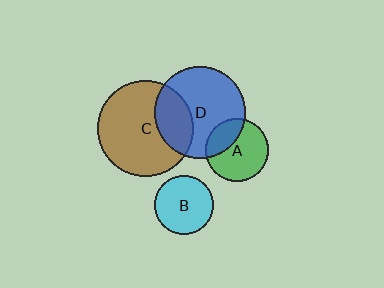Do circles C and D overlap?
Yes.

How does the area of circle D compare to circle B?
Approximately 2.5 times.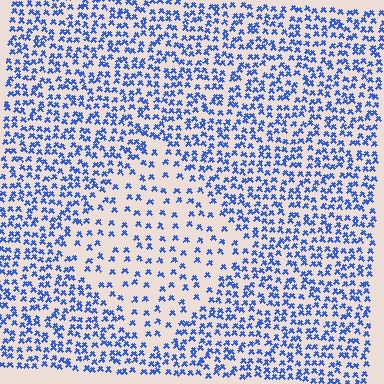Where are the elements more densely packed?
The elements are more densely packed outside the diamond boundary.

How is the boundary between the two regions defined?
The boundary is defined by a change in element density (approximately 2.2x ratio). All elements are the same color, size, and shape.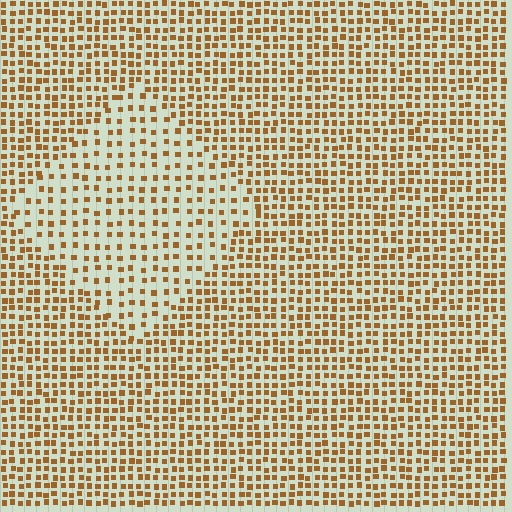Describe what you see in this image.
The image contains small brown elements arranged at two different densities. A diamond-shaped region is visible where the elements are less densely packed than the surrounding area.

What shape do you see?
I see a diamond.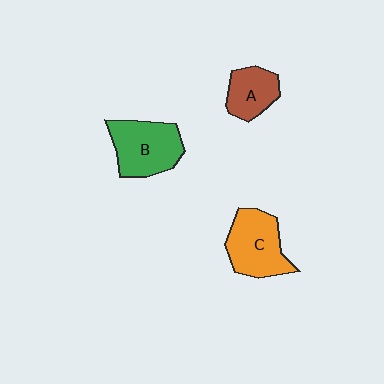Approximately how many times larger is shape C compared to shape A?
Approximately 1.5 times.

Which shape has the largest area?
Shape B (green).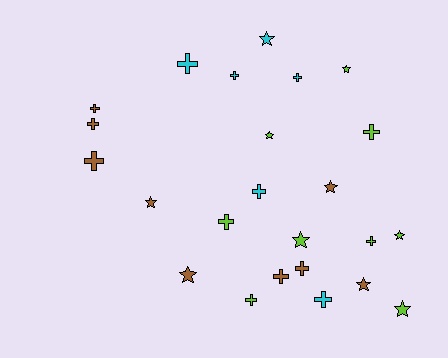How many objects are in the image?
There are 24 objects.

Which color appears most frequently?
Lime, with 9 objects.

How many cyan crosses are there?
There are 5 cyan crosses.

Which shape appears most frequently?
Cross, with 14 objects.